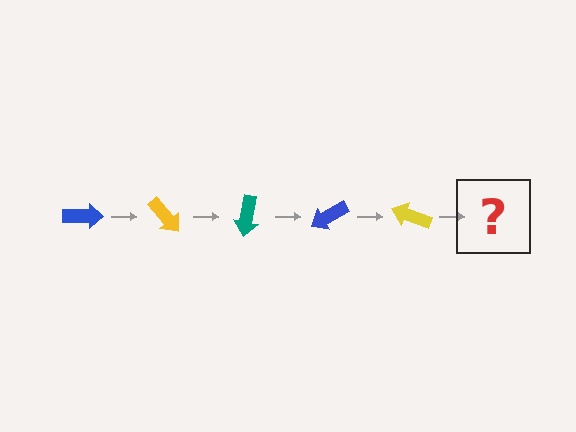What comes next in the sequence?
The next element should be a teal arrow, rotated 250 degrees from the start.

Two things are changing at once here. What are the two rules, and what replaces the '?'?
The two rules are that it rotates 50 degrees each step and the color cycles through blue, yellow, and teal. The '?' should be a teal arrow, rotated 250 degrees from the start.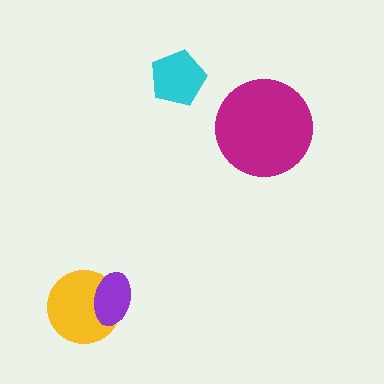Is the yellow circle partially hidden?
Yes, it is partially covered by another shape.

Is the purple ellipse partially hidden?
No, no other shape covers it.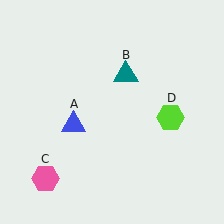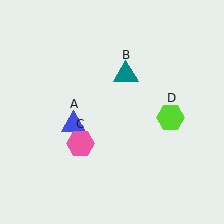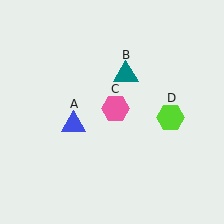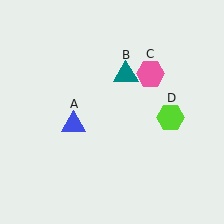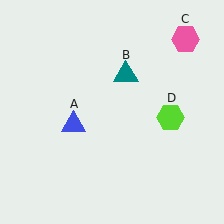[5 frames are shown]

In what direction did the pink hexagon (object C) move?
The pink hexagon (object C) moved up and to the right.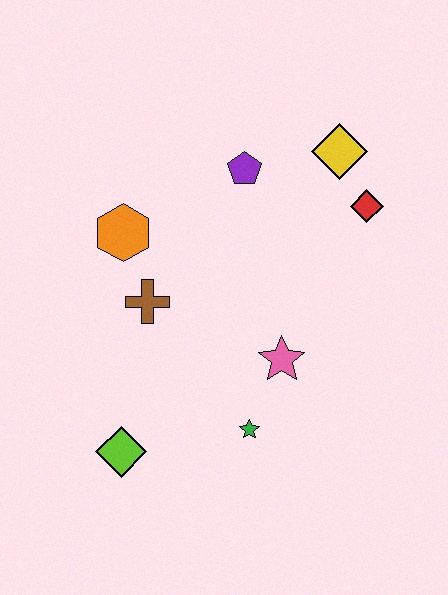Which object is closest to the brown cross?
The orange hexagon is closest to the brown cross.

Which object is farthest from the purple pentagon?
The lime diamond is farthest from the purple pentagon.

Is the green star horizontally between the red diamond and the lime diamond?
Yes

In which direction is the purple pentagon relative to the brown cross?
The purple pentagon is above the brown cross.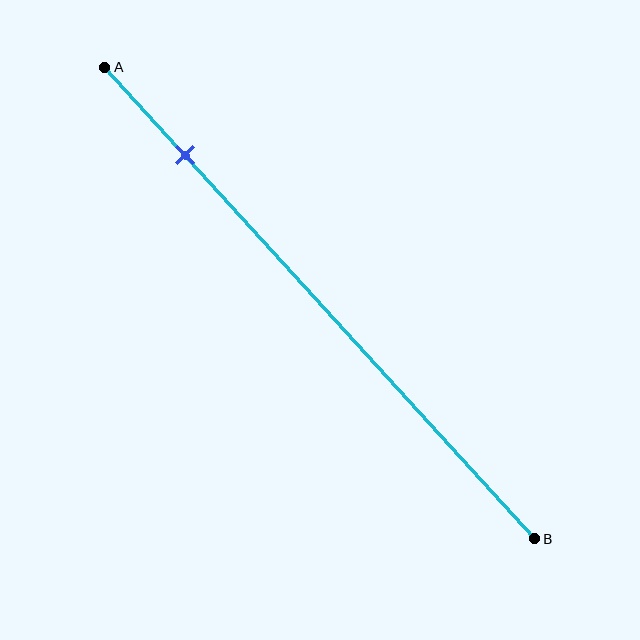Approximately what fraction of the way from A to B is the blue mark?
The blue mark is approximately 20% of the way from A to B.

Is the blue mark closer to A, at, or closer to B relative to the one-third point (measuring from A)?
The blue mark is closer to point A than the one-third point of segment AB.